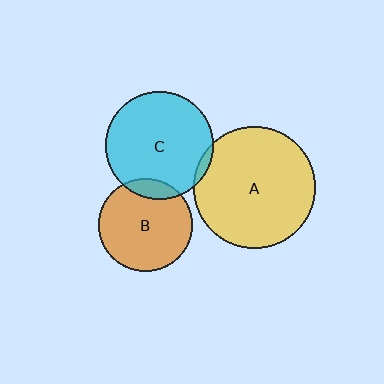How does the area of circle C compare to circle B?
Approximately 1.3 times.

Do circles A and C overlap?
Yes.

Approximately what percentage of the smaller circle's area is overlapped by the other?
Approximately 5%.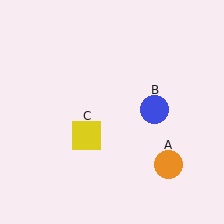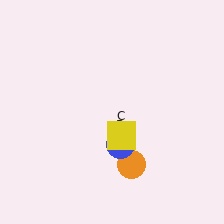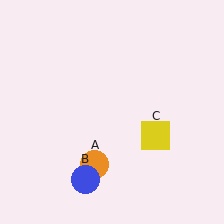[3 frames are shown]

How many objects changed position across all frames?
3 objects changed position: orange circle (object A), blue circle (object B), yellow square (object C).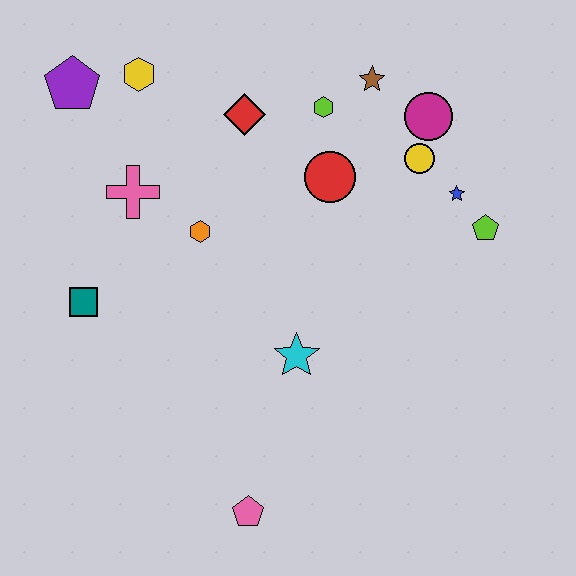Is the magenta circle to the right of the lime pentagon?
No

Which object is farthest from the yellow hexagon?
The pink pentagon is farthest from the yellow hexagon.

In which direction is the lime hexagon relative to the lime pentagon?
The lime hexagon is to the left of the lime pentagon.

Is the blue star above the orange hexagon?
Yes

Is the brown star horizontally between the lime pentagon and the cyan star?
Yes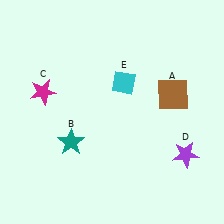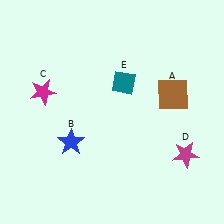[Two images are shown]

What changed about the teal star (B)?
In Image 1, B is teal. In Image 2, it changed to blue.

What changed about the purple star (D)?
In Image 1, D is purple. In Image 2, it changed to magenta.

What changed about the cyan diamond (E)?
In Image 1, E is cyan. In Image 2, it changed to teal.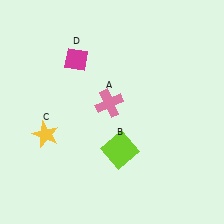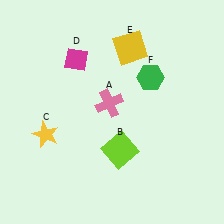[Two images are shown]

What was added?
A yellow square (E), a green hexagon (F) were added in Image 2.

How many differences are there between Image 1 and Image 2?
There are 2 differences between the two images.